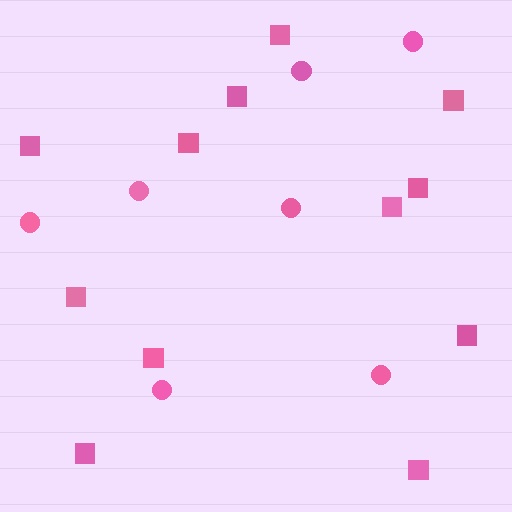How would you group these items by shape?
There are 2 groups: one group of circles (7) and one group of squares (12).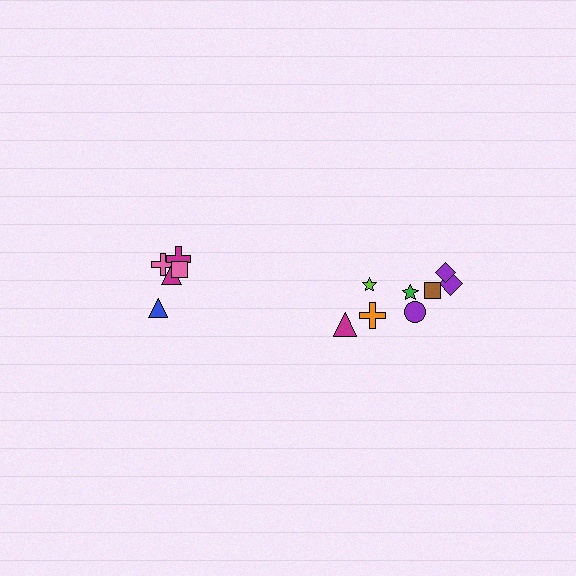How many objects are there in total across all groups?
There are 13 objects.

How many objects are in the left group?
There are 5 objects.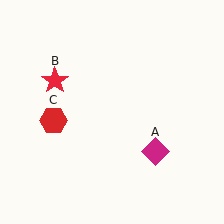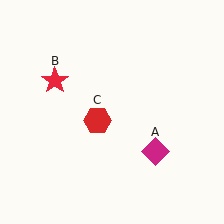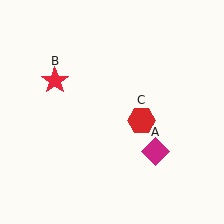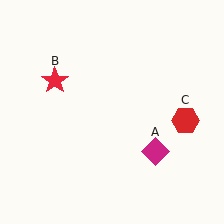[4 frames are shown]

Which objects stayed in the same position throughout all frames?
Magenta diamond (object A) and red star (object B) remained stationary.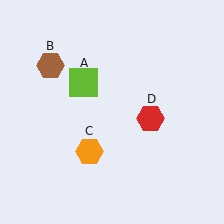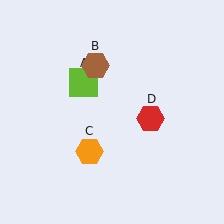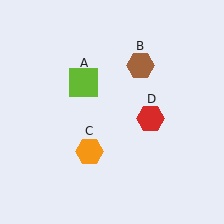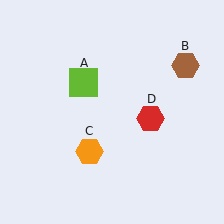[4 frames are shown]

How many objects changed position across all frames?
1 object changed position: brown hexagon (object B).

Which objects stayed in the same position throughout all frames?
Lime square (object A) and orange hexagon (object C) and red hexagon (object D) remained stationary.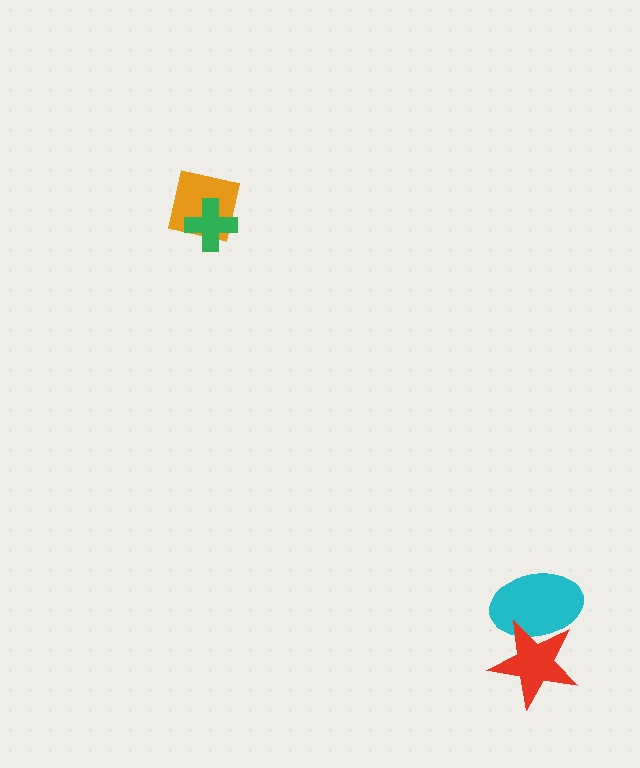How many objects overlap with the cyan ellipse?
1 object overlaps with the cyan ellipse.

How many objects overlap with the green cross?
1 object overlaps with the green cross.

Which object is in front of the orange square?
The green cross is in front of the orange square.